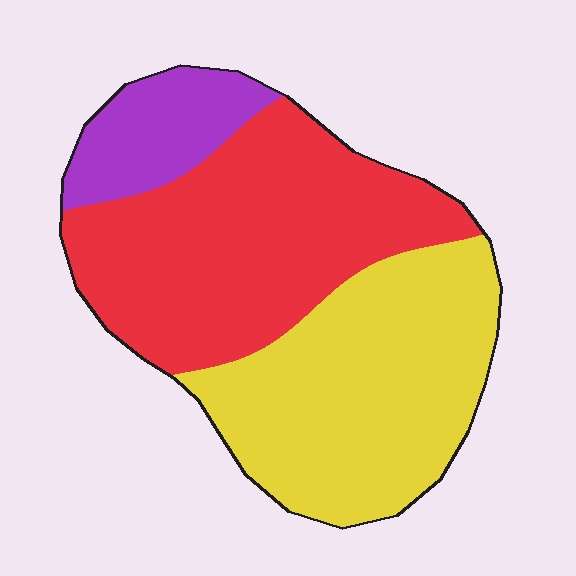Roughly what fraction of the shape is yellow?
Yellow takes up about two fifths (2/5) of the shape.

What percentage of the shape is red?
Red covers 45% of the shape.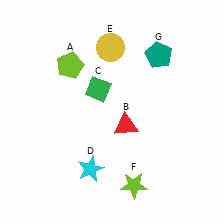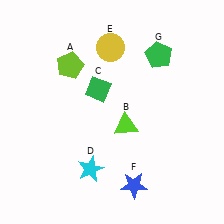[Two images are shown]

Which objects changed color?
B changed from red to lime. F changed from lime to blue. G changed from teal to green.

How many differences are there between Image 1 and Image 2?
There are 3 differences between the two images.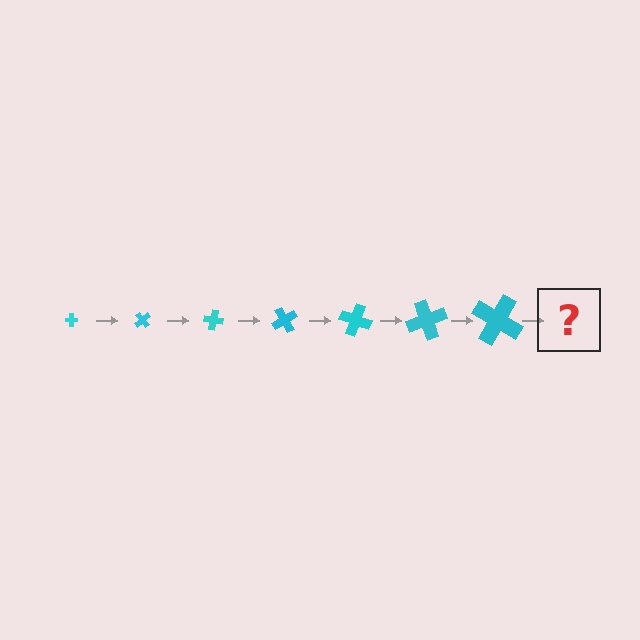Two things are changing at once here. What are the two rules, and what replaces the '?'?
The two rules are that the cross grows larger each step and it rotates 50 degrees each step. The '?' should be a cross, larger than the previous one and rotated 350 degrees from the start.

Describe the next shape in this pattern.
It should be a cross, larger than the previous one and rotated 350 degrees from the start.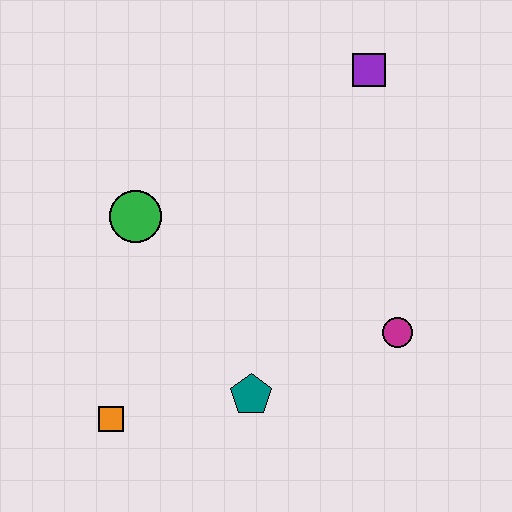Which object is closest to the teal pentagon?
The orange square is closest to the teal pentagon.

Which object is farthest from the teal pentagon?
The purple square is farthest from the teal pentagon.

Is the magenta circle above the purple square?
No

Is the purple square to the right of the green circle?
Yes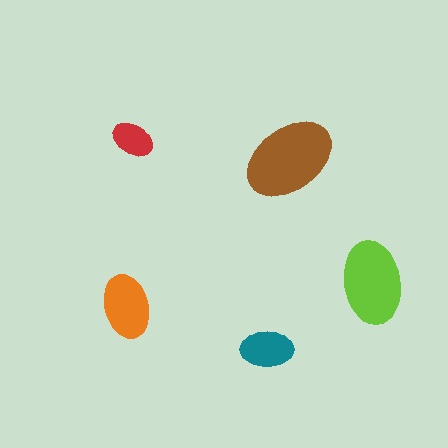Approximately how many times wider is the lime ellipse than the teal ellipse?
About 1.5 times wider.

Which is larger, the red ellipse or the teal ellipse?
The teal one.